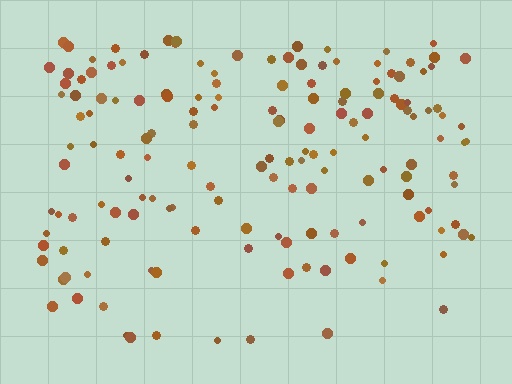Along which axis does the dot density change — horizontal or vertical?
Vertical.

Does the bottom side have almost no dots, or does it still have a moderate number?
Still a moderate number, just noticeably fewer than the top.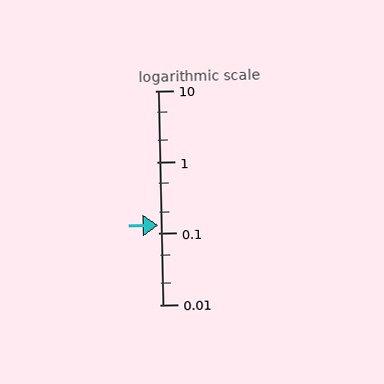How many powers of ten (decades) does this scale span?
The scale spans 3 decades, from 0.01 to 10.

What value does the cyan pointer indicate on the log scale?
The pointer indicates approximately 0.13.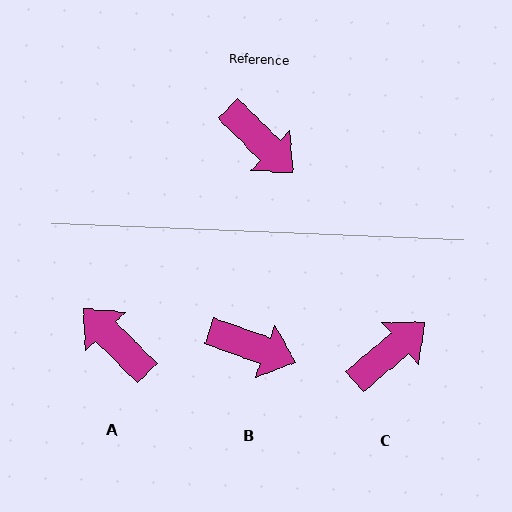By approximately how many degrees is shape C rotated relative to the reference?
Approximately 85 degrees counter-clockwise.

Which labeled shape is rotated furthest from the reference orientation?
A, about 179 degrees away.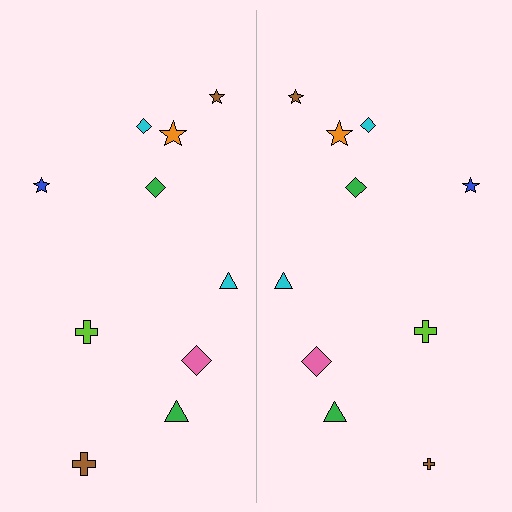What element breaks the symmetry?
The brown cross on the right side has a different size than its mirror counterpart.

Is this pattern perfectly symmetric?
No, the pattern is not perfectly symmetric. The brown cross on the right side has a different size than its mirror counterpart.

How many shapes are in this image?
There are 20 shapes in this image.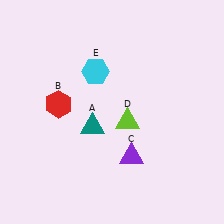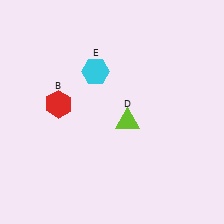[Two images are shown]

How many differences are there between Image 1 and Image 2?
There are 2 differences between the two images.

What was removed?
The purple triangle (C), the teal triangle (A) were removed in Image 2.